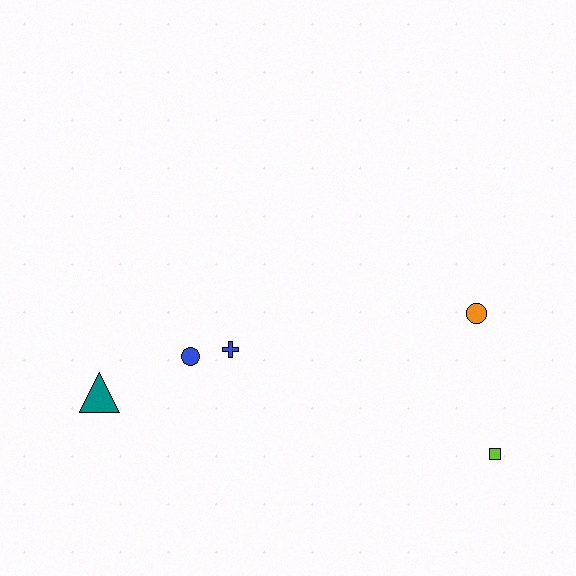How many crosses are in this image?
There is 1 cross.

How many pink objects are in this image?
There are no pink objects.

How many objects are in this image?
There are 5 objects.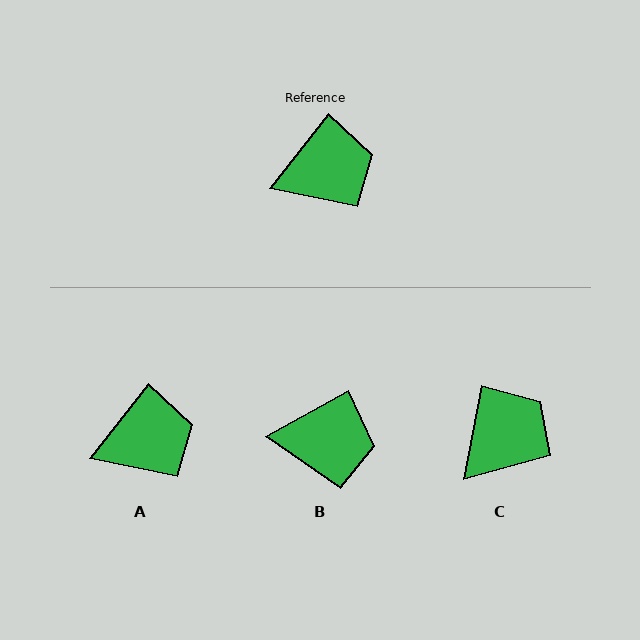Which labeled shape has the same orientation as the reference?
A.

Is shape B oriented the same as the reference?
No, it is off by about 23 degrees.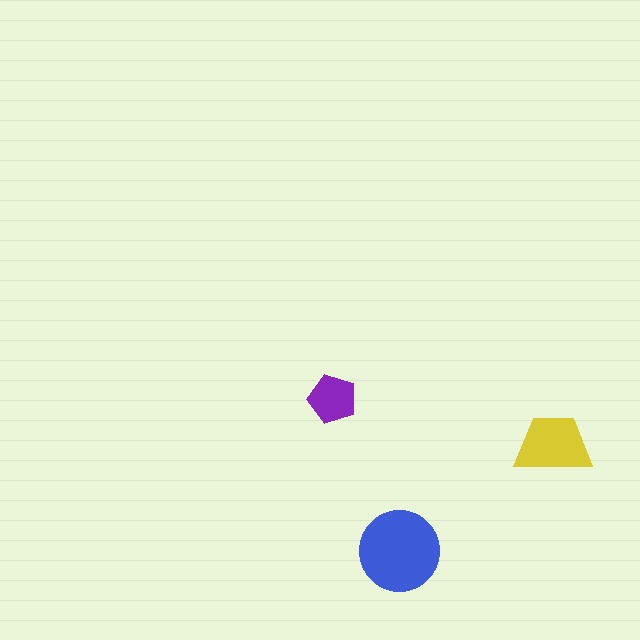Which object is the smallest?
The purple pentagon.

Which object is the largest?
The blue circle.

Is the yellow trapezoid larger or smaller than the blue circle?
Smaller.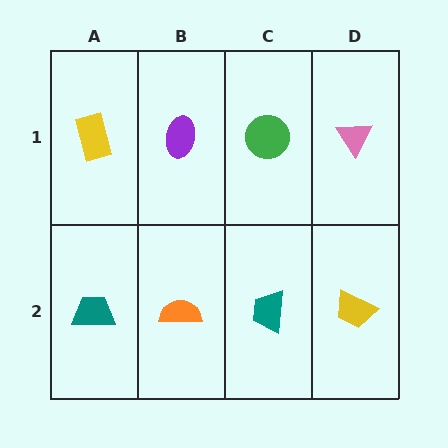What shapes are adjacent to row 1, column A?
A teal trapezoid (row 2, column A), a purple ellipse (row 1, column B).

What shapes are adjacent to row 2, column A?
A yellow rectangle (row 1, column A), an orange semicircle (row 2, column B).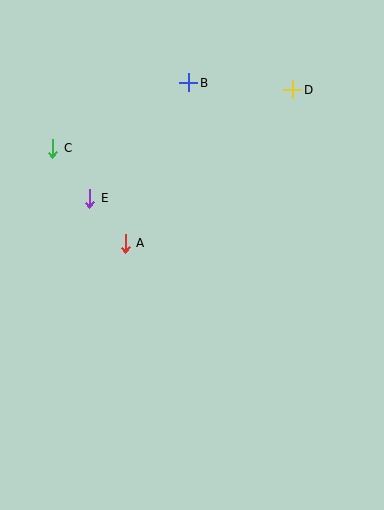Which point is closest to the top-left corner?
Point C is closest to the top-left corner.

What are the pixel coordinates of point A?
Point A is at (125, 243).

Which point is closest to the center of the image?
Point A at (125, 243) is closest to the center.